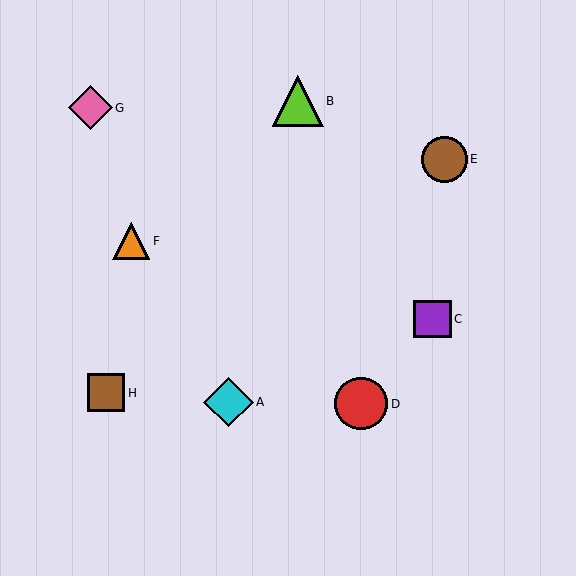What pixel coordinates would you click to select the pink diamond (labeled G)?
Click at (90, 108) to select the pink diamond G.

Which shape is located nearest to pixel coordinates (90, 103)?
The pink diamond (labeled G) at (90, 108) is nearest to that location.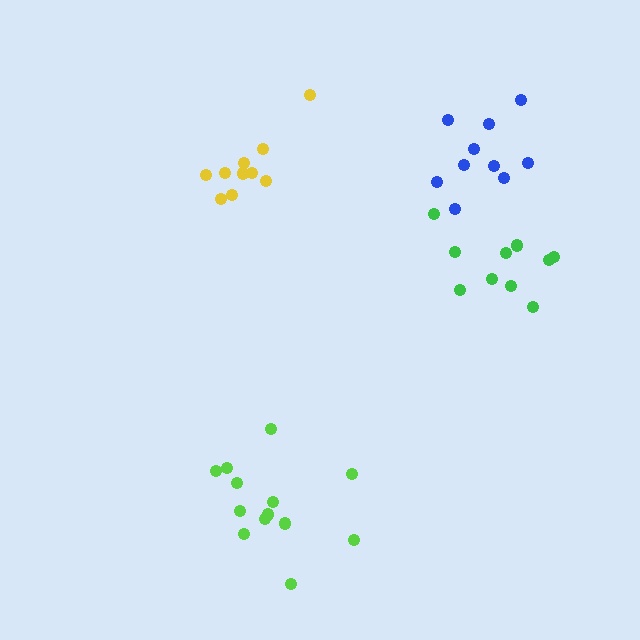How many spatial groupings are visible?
There are 4 spatial groupings.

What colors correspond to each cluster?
The clusters are colored: green, blue, yellow, lime.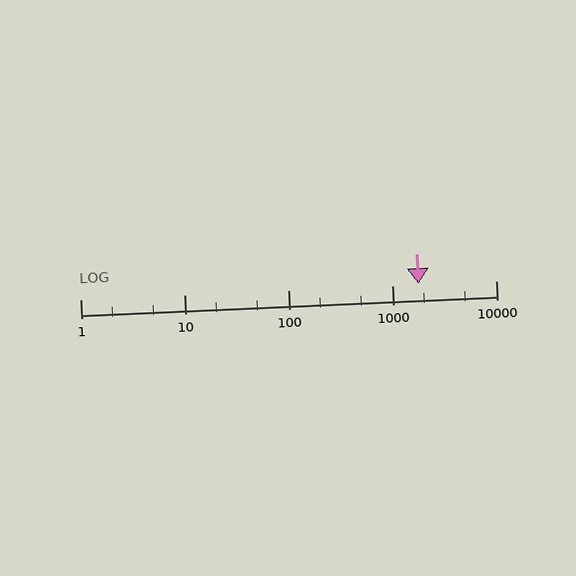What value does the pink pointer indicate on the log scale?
The pointer indicates approximately 1800.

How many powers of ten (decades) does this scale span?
The scale spans 4 decades, from 1 to 10000.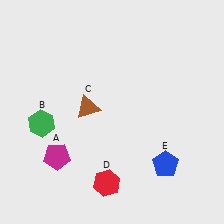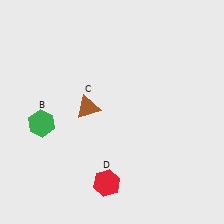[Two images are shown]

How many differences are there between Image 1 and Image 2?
There are 2 differences between the two images.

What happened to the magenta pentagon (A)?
The magenta pentagon (A) was removed in Image 2. It was in the bottom-left area of Image 1.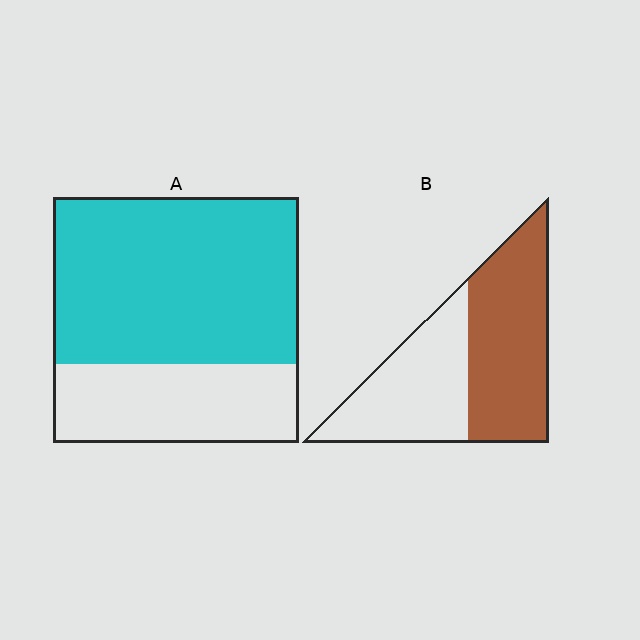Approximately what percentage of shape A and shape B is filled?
A is approximately 70% and B is approximately 55%.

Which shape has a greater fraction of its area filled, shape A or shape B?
Shape A.